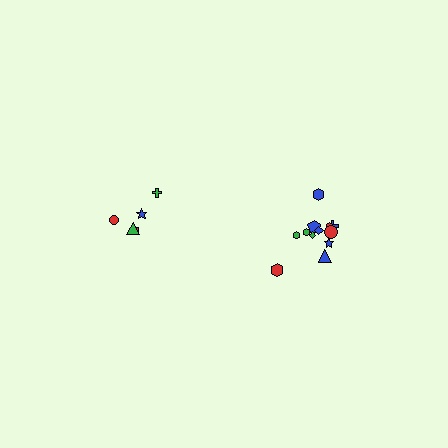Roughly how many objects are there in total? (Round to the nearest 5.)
Roughly 15 objects in total.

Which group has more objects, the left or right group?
The right group.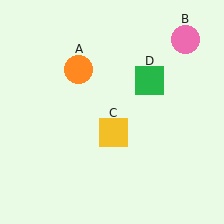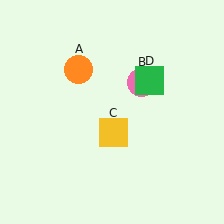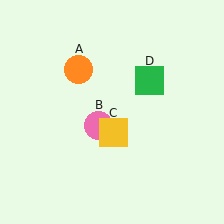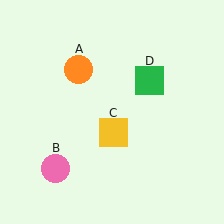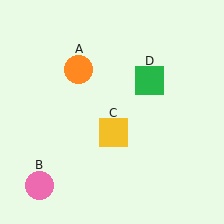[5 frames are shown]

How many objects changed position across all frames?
1 object changed position: pink circle (object B).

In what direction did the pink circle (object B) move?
The pink circle (object B) moved down and to the left.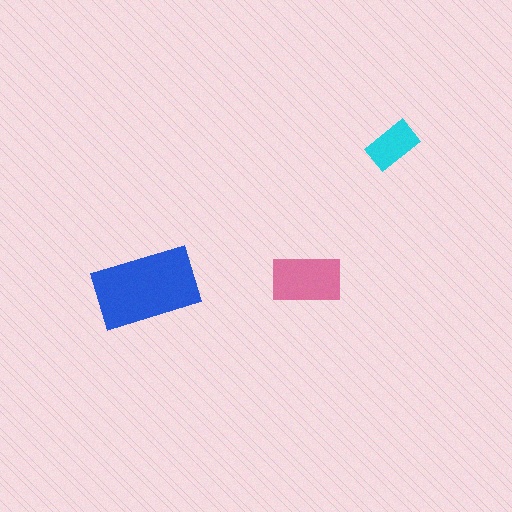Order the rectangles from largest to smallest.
the blue one, the pink one, the cyan one.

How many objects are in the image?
There are 3 objects in the image.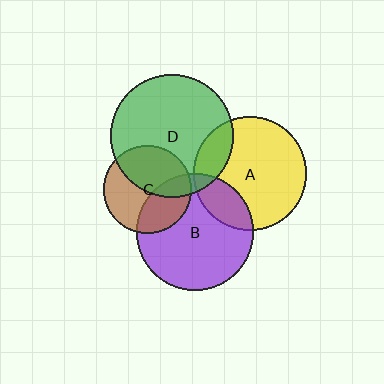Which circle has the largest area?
Circle D (green).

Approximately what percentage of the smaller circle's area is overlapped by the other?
Approximately 15%.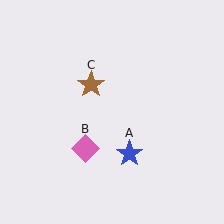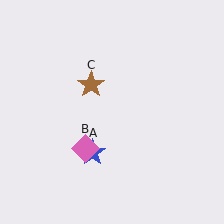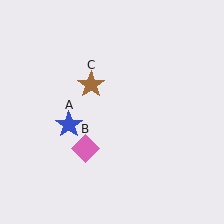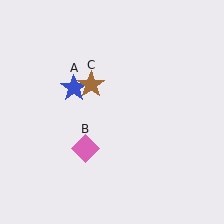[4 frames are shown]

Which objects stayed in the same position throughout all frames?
Pink diamond (object B) and brown star (object C) remained stationary.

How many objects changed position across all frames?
1 object changed position: blue star (object A).